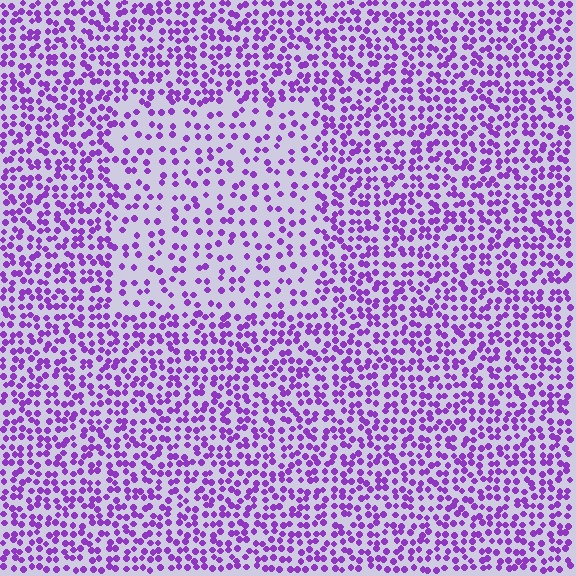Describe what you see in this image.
The image contains small purple elements arranged at two different densities. A rectangle-shaped region is visible where the elements are less densely packed than the surrounding area.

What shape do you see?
I see a rectangle.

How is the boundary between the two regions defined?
The boundary is defined by a change in element density (approximately 1.9x ratio). All elements are the same color, size, and shape.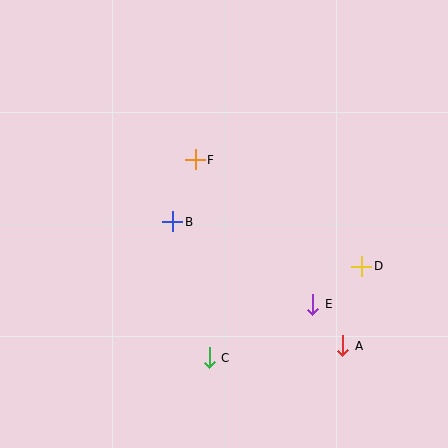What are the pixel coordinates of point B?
Point B is at (173, 222).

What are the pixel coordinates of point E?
Point E is at (313, 304).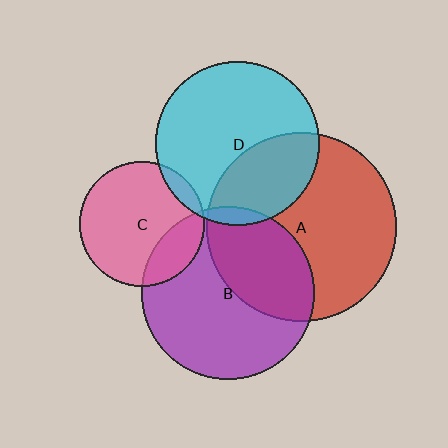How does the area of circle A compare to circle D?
Approximately 1.3 times.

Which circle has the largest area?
Circle A (red).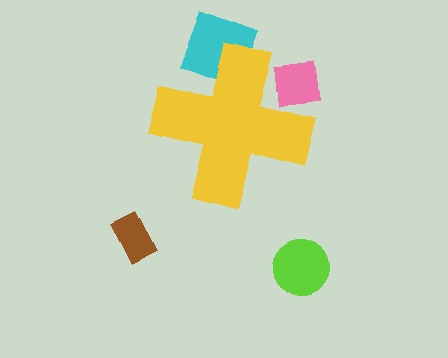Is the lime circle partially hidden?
No, the lime circle is fully visible.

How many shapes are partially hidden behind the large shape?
2 shapes are partially hidden.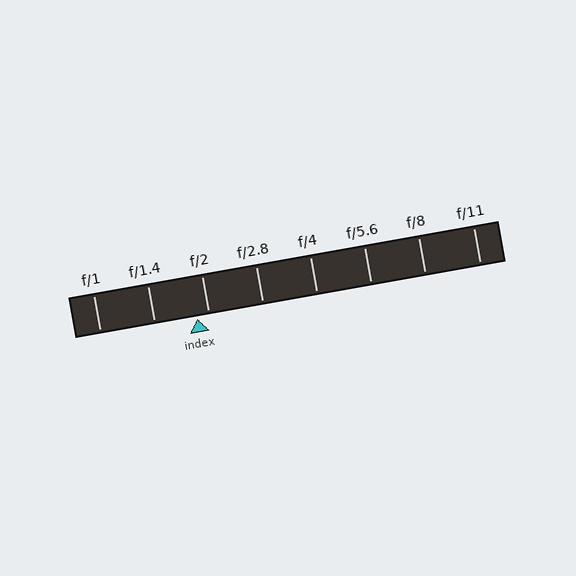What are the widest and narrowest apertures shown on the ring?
The widest aperture shown is f/1 and the narrowest is f/11.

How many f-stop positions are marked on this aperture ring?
There are 8 f-stop positions marked.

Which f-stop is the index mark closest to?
The index mark is closest to f/2.